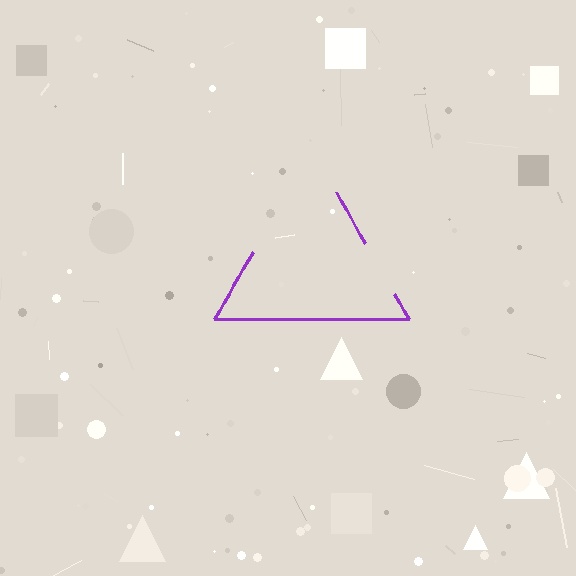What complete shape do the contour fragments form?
The contour fragments form a triangle.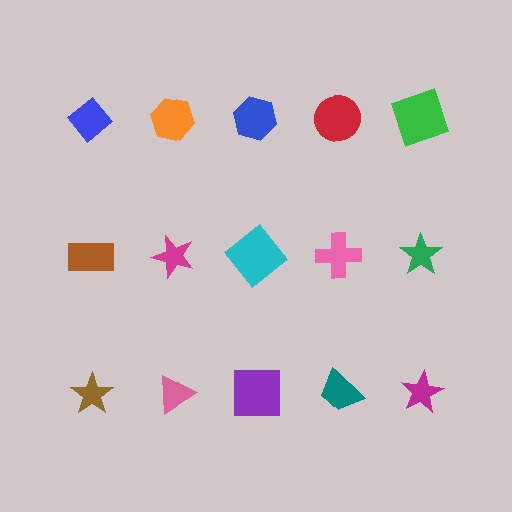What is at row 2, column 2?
A magenta star.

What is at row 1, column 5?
A green square.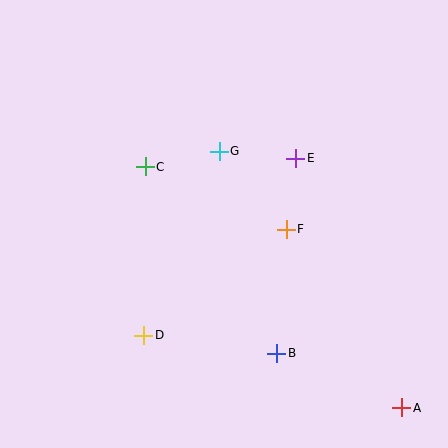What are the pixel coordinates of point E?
Point E is at (296, 158).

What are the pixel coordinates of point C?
Point C is at (145, 167).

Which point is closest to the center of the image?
Point F at (286, 229) is closest to the center.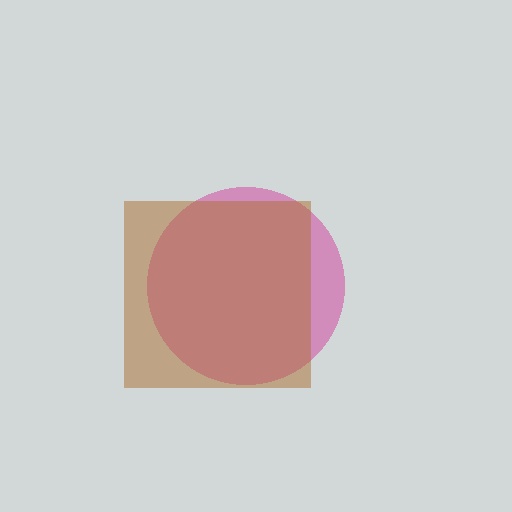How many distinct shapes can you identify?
There are 2 distinct shapes: a magenta circle, a brown square.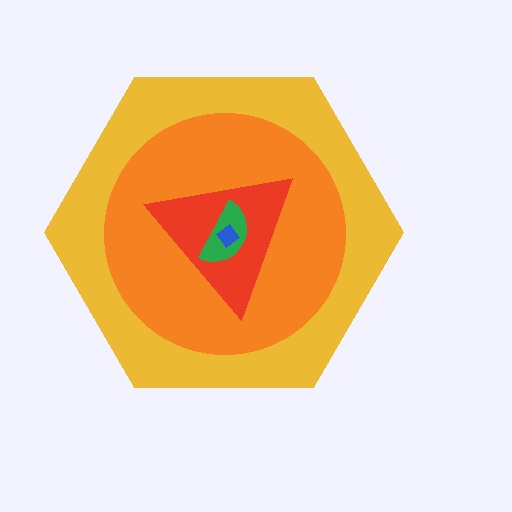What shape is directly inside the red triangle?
The green semicircle.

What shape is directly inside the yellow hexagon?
The orange circle.